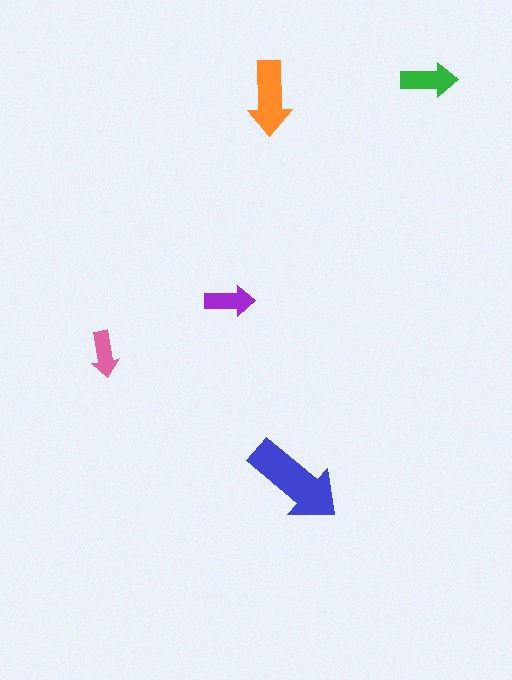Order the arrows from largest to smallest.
the blue one, the orange one, the green one, the purple one, the pink one.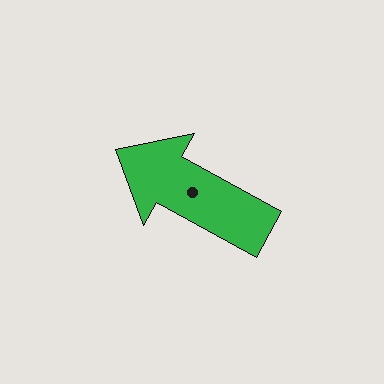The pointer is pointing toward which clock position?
Roughly 10 o'clock.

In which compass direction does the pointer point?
Northwest.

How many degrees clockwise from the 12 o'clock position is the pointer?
Approximately 299 degrees.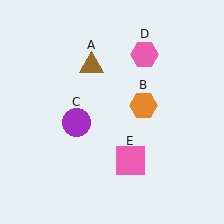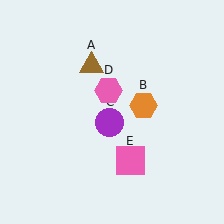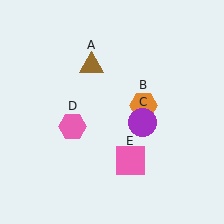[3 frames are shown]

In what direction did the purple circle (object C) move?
The purple circle (object C) moved right.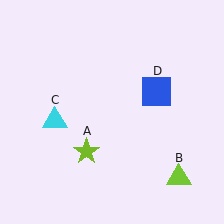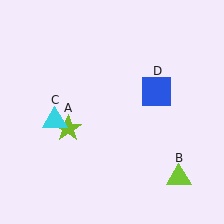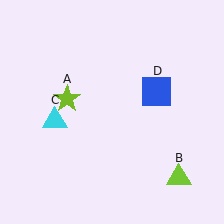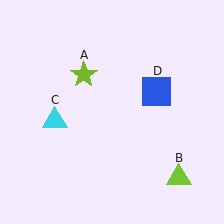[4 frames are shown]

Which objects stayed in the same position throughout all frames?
Lime triangle (object B) and cyan triangle (object C) and blue square (object D) remained stationary.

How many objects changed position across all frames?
1 object changed position: lime star (object A).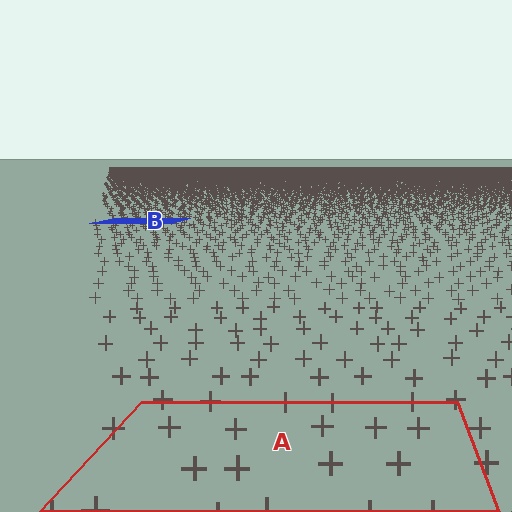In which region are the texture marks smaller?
The texture marks are smaller in region B, because it is farther away.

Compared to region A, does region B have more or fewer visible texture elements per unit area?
Region B has more texture elements per unit area — they are packed more densely because it is farther away.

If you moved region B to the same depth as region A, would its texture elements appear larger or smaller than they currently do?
They would appear larger. At a closer depth, the same texture elements are projected at a bigger on-screen size.